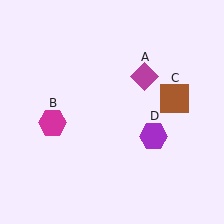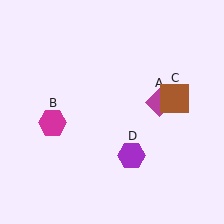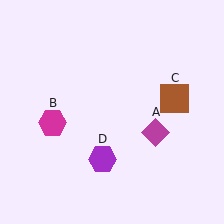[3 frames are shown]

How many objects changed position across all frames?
2 objects changed position: magenta diamond (object A), purple hexagon (object D).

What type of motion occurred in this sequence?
The magenta diamond (object A), purple hexagon (object D) rotated clockwise around the center of the scene.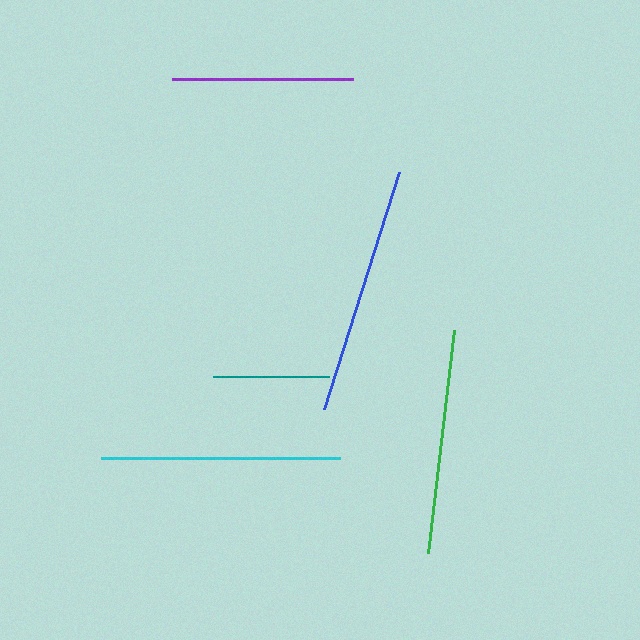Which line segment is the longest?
The blue line is the longest at approximately 249 pixels.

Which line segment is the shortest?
The teal line is the shortest at approximately 116 pixels.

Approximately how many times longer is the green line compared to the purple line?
The green line is approximately 1.2 times the length of the purple line.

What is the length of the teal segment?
The teal segment is approximately 116 pixels long.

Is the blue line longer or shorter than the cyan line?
The blue line is longer than the cyan line.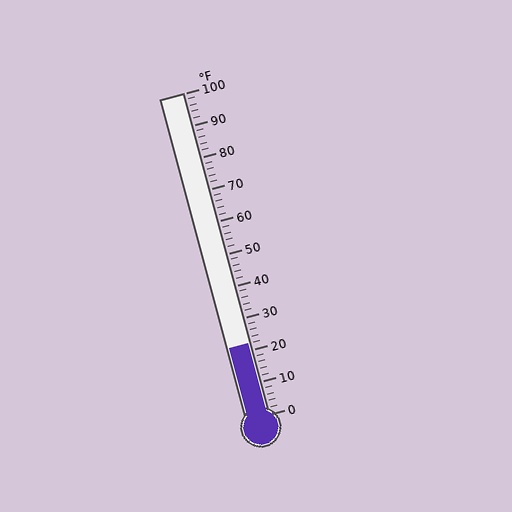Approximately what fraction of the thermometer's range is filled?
The thermometer is filled to approximately 20% of its range.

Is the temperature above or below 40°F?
The temperature is below 40°F.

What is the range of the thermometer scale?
The thermometer scale ranges from 0°F to 100°F.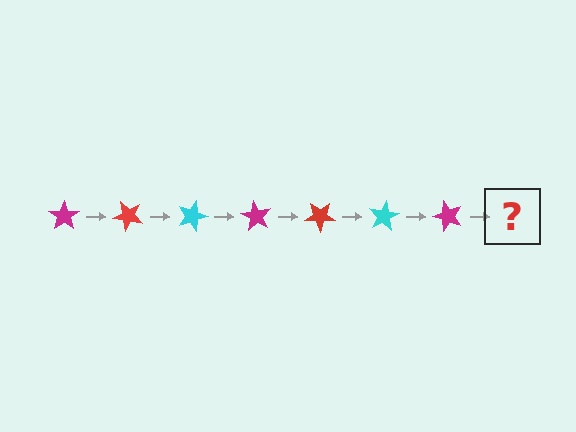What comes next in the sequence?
The next element should be a red star, rotated 315 degrees from the start.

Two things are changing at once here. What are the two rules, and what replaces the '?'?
The two rules are that it rotates 45 degrees each step and the color cycles through magenta, red, and cyan. The '?' should be a red star, rotated 315 degrees from the start.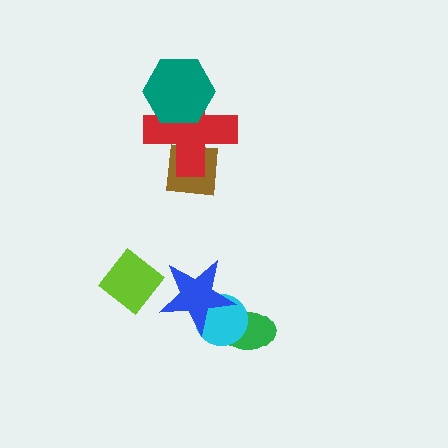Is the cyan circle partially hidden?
Yes, it is partially covered by another shape.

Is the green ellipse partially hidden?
Yes, it is partially covered by another shape.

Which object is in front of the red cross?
The teal hexagon is in front of the red cross.